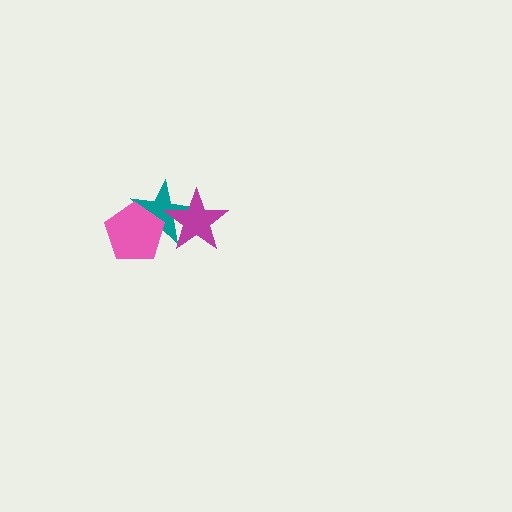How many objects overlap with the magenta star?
1 object overlaps with the magenta star.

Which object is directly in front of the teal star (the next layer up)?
The magenta star is directly in front of the teal star.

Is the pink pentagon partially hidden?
No, no other shape covers it.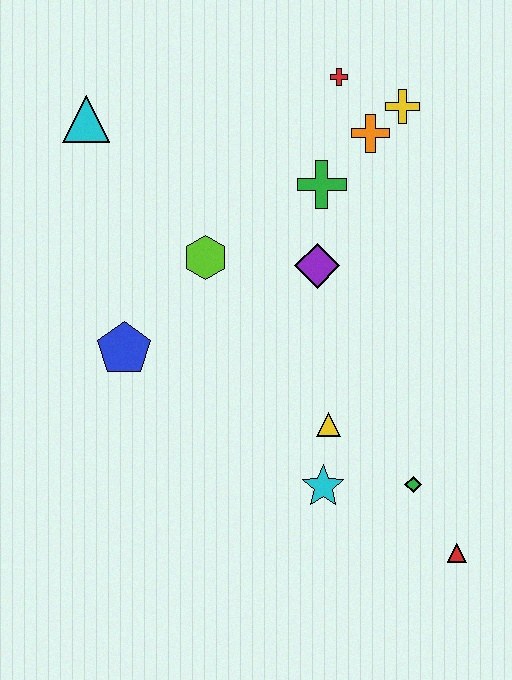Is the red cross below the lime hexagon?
No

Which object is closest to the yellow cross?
The orange cross is closest to the yellow cross.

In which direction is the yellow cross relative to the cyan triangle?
The yellow cross is to the right of the cyan triangle.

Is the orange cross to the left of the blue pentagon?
No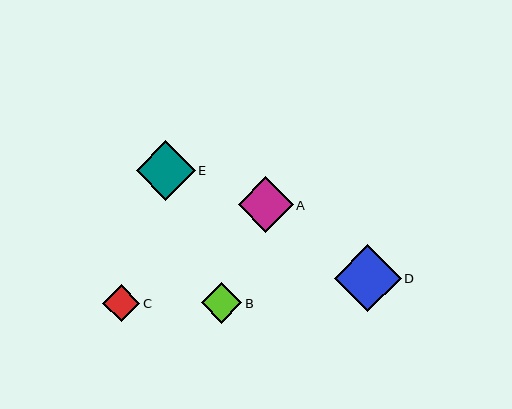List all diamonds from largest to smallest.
From largest to smallest: D, E, A, B, C.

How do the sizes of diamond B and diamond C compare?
Diamond B and diamond C are approximately the same size.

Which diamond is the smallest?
Diamond C is the smallest with a size of approximately 37 pixels.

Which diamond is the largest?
Diamond D is the largest with a size of approximately 67 pixels.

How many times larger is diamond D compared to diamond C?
Diamond D is approximately 1.8 times the size of diamond C.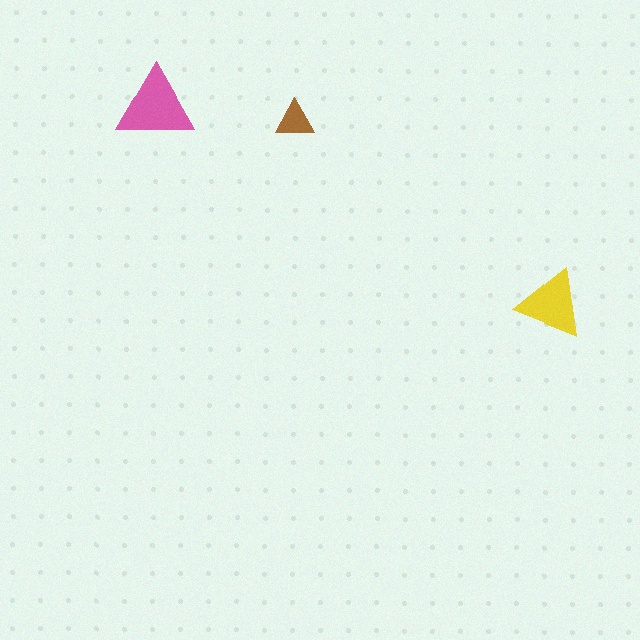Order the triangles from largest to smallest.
the pink one, the yellow one, the brown one.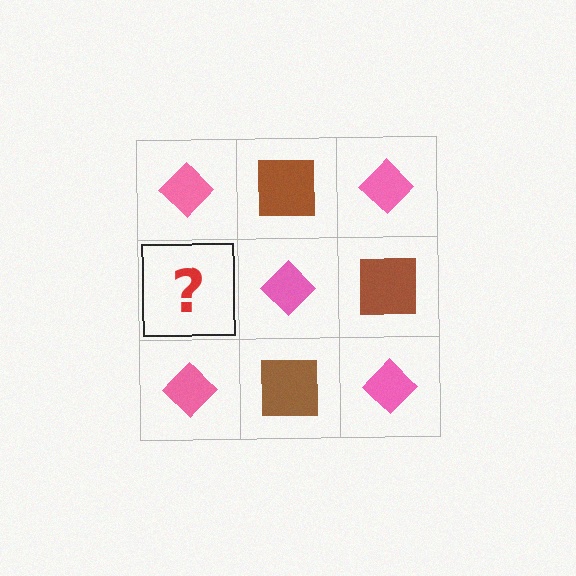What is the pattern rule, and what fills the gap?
The rule is that it alternates pink diamond and brown square in a checkerboard pattern. The gap should be filled with a brown square.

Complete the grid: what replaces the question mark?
The question mark should be replaced with a brown square.